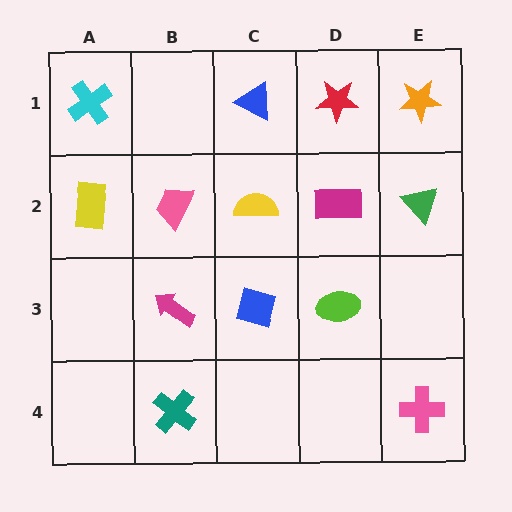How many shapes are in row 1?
4 shapes.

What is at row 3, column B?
A magenta arrow.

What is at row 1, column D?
A red star.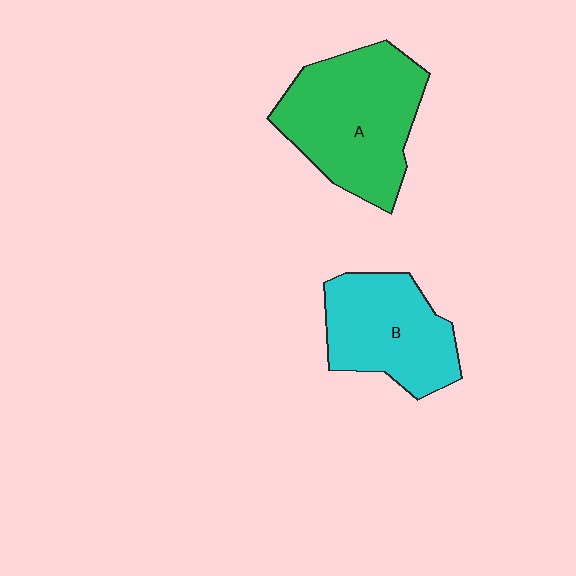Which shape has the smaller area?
Shape B (cyan).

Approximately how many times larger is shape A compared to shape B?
Approximately 1.3 times.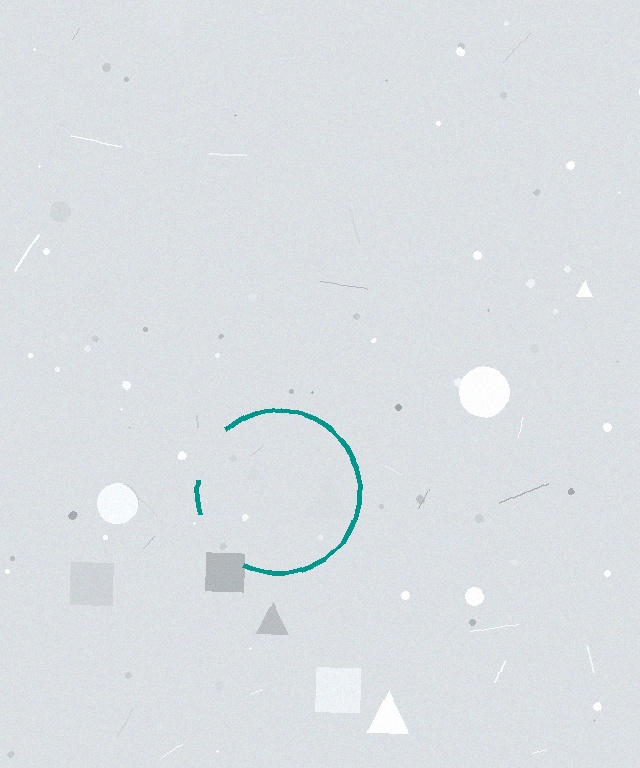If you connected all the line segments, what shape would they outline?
They would outline a circle.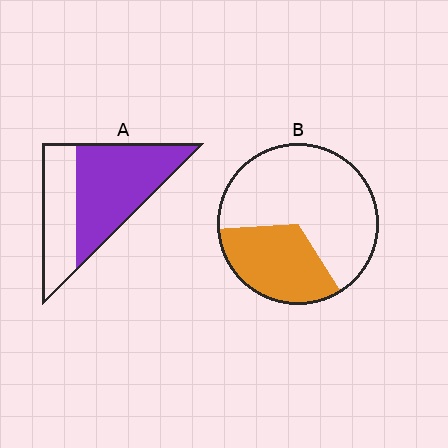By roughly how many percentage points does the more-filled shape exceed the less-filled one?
By roughly 30 percentage points (A over B).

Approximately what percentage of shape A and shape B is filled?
A is approximately 65% and B is approximately 35%.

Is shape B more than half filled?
No.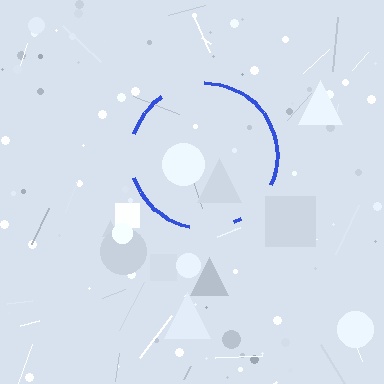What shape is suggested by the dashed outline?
The dashed outline suggests a circle.